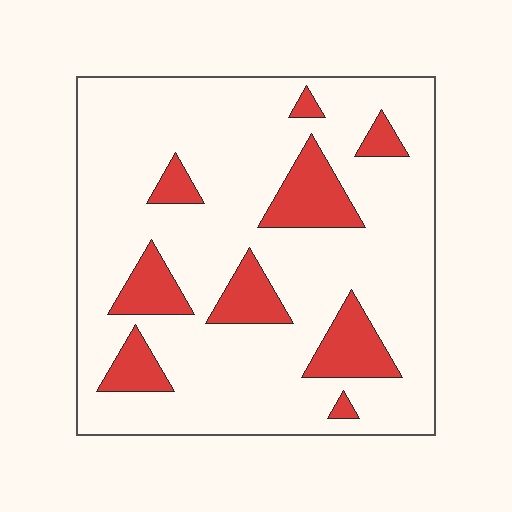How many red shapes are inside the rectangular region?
9.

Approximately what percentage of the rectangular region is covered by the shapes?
Approximately 20%.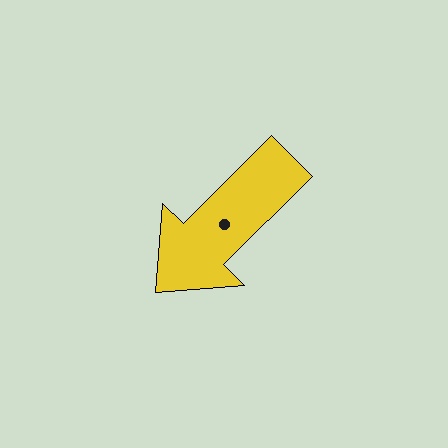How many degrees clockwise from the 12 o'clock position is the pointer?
Approximately 225 degrees.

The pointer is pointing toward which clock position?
Roughly 8 o'clock.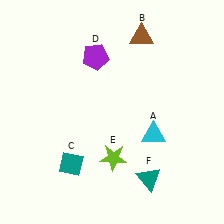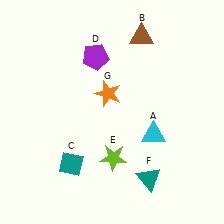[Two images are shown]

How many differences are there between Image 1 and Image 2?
There is 1 difference between the two images.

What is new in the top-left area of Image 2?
An orange star (G) was added in the top-left area of Image 2.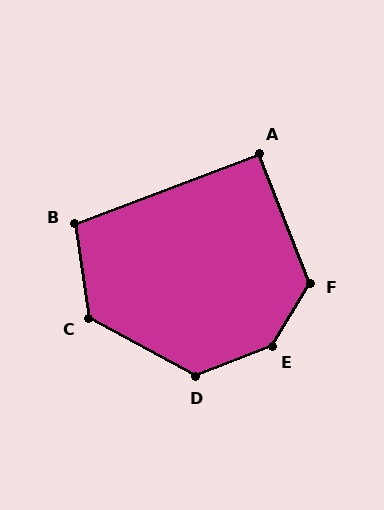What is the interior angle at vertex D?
Approximately 130 degrees (obtuse).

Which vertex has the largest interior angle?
E, at approximately 142 degrees.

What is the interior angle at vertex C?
Approximately 127 degrees (obtuse).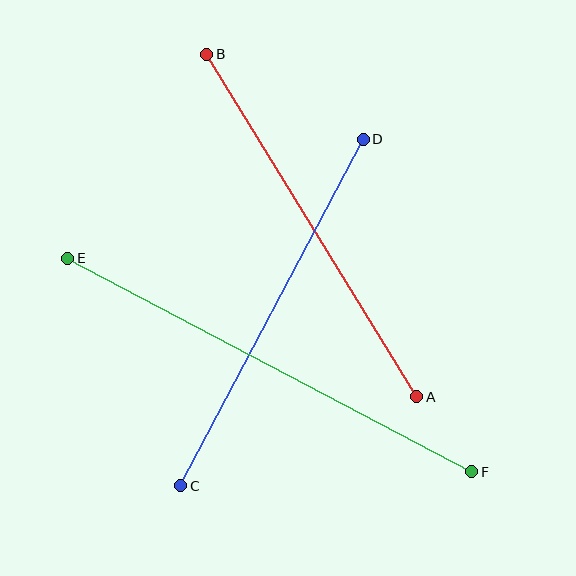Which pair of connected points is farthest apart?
Points E and F are farthest apart.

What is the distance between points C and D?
The distance is approximately 392 pixels.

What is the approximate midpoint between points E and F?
The midpoint is at approximately (270, 365) pixels.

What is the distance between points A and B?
The distance is approximately 402 pixels.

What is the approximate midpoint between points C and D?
The midpoint is at approximately (272, 313) pixels.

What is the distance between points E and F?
The distance is approximately 457 pixels.